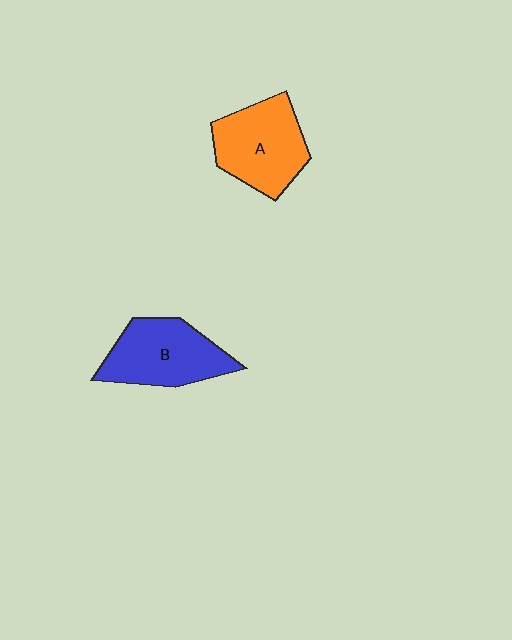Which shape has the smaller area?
Shape A (orange).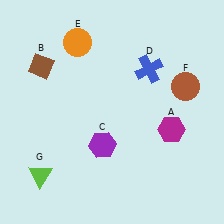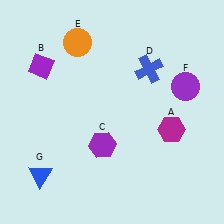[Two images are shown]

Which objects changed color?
B changed from brown to purple. F changed from brown to purple. G changed from lime to blue.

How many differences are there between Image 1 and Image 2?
There are 3 differences between the two images.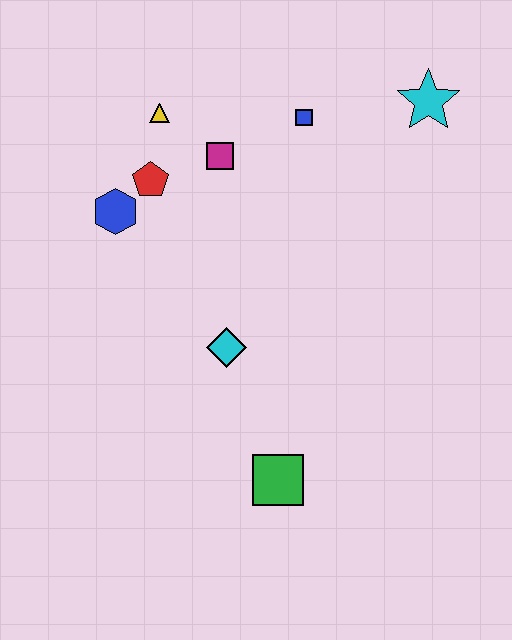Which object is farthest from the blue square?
The green square is farthest from the blue square.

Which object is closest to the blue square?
The magenta square is closest to the blue square.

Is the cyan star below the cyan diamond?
No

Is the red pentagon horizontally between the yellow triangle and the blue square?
No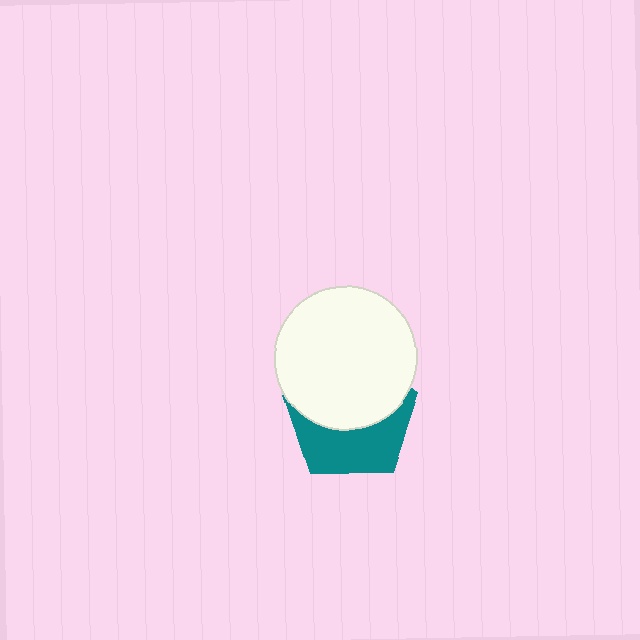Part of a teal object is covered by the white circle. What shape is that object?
It is a pentagon.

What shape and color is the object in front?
The object in front is a white circle.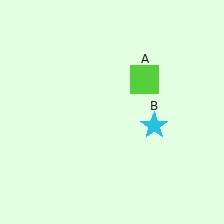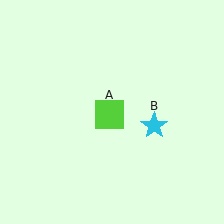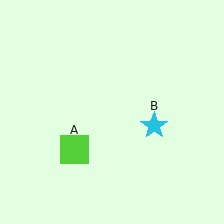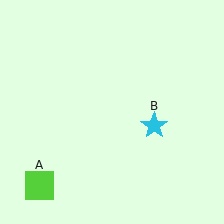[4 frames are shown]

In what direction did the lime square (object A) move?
The lime square (object A) moved down and to the left.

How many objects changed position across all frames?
1 object changed position: lime square (object A).